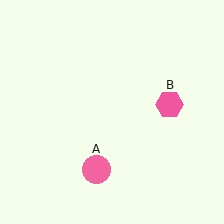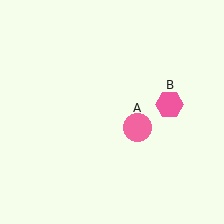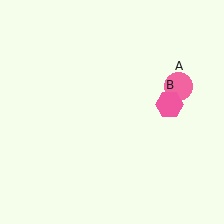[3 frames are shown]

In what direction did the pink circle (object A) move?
The pink circle (object A) moved up and to the right.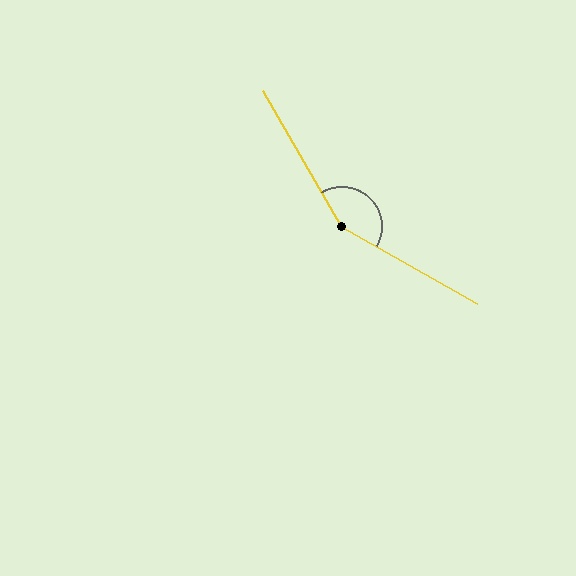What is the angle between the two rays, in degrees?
Approximately 150 degrees.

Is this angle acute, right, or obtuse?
It is obtuse.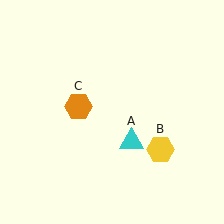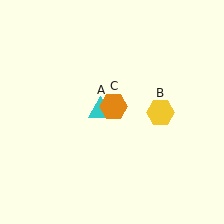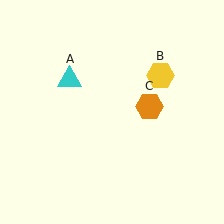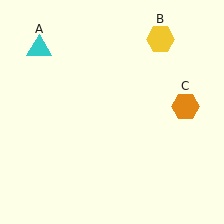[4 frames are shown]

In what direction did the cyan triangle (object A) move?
The cyan triangle (object A) moved up and to the left.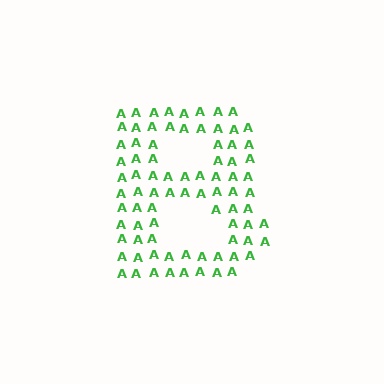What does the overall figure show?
The overall figure shows the letter B.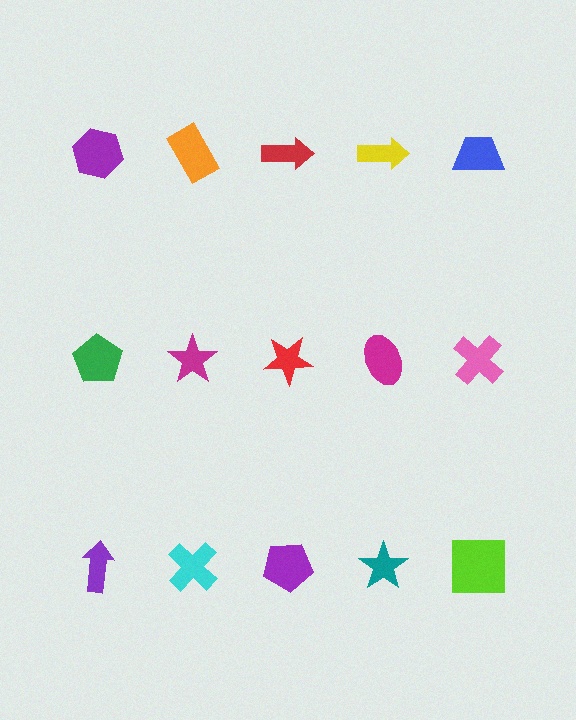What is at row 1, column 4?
A yellow arrow.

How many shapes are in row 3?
5 shapes.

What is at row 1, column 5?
A blue trapezoid.